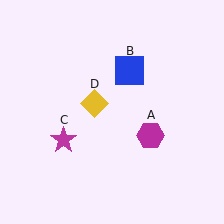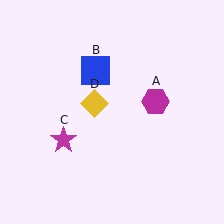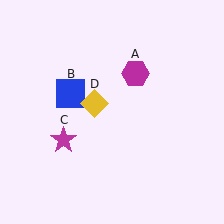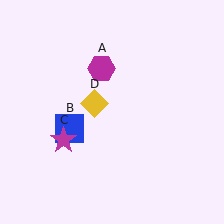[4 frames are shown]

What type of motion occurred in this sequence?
The magenta hexagon (object A), blue square (object B) rotated counterclockwise around the center of the scene.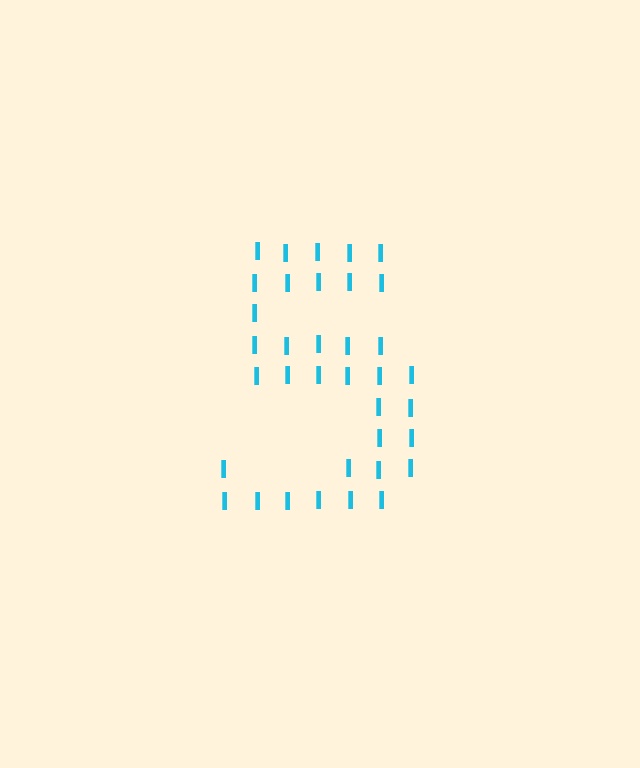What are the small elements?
The small elements are letter I's.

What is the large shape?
The large shape is the digit 5.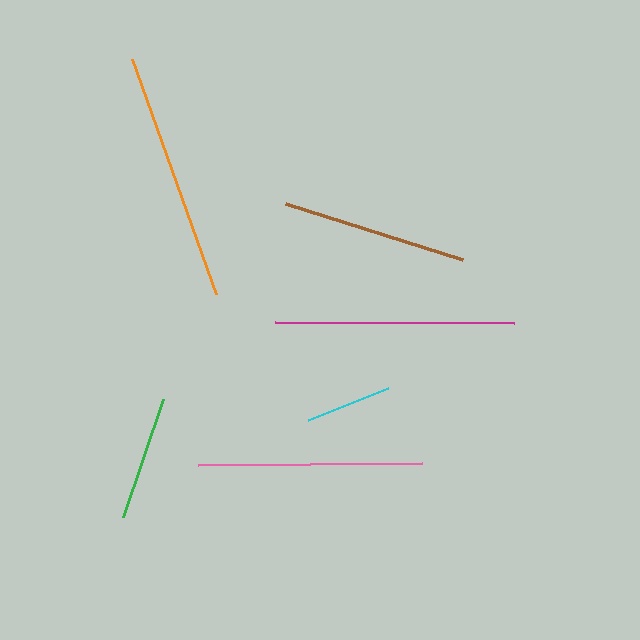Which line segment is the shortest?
The cyan line is the shortest at approximately 86 pixels.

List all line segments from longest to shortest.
From longest to shortest: orange, magenta, pink, brown, green, cyan.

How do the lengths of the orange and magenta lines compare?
The orange and magenta lines are approximately the same length.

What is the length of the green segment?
The green segment is approximately 125 pixels long.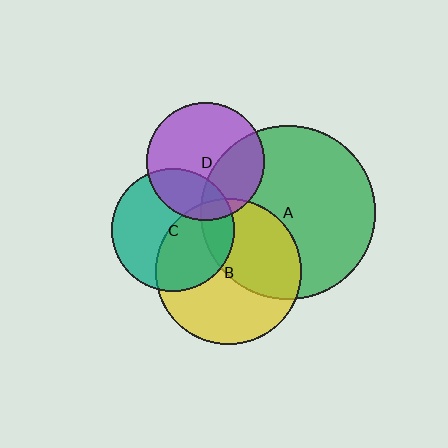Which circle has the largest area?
Circle A (green).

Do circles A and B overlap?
Yes.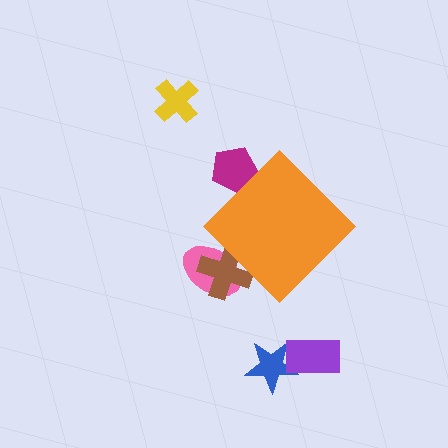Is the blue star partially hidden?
No, the blue star is fully visible.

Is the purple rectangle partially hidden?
No, the purple rectangle is fully visible.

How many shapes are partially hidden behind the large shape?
3 shapes are partially hidden.